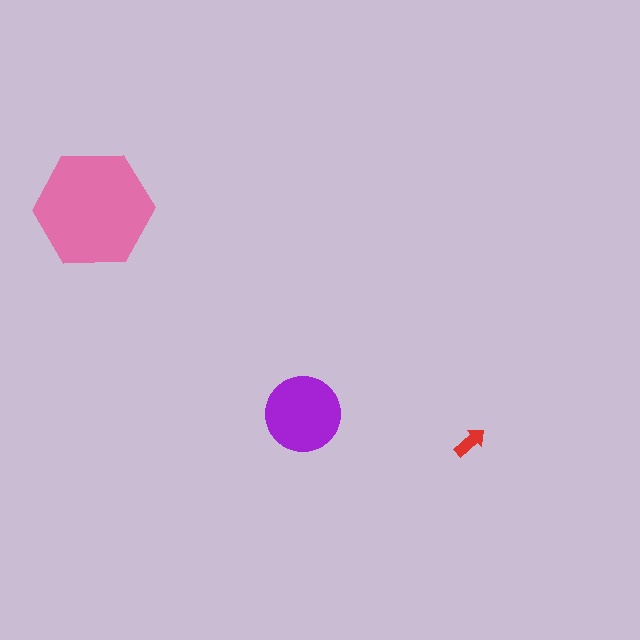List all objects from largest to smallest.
The pink hexagon, the purple circle, the red arrow.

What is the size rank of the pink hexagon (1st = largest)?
1st.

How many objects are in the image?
There are 3 objects in the image.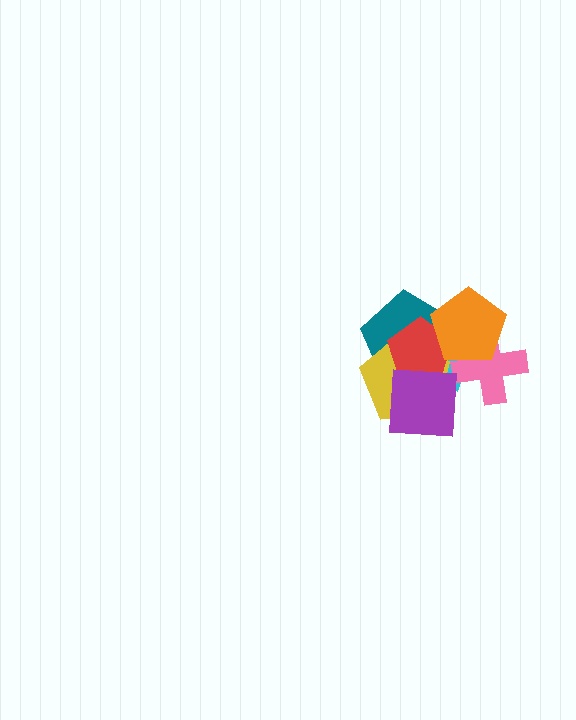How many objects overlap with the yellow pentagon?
4 objects overlap with the yellow pentagon.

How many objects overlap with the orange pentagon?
4 objects overlap with the orange pentagon.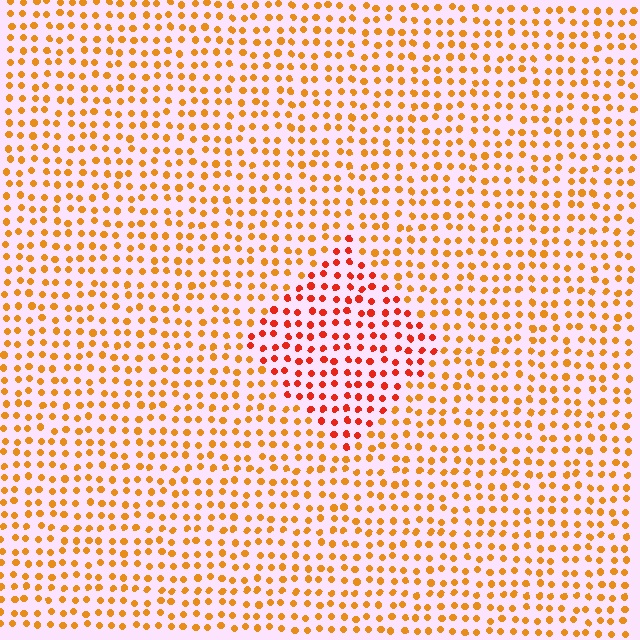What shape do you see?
I see a diamond.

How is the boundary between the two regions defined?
The boundary is defined purely by a slight shift in hue (about 30 degrees). Spacing, size, and orientation are identical on both sides.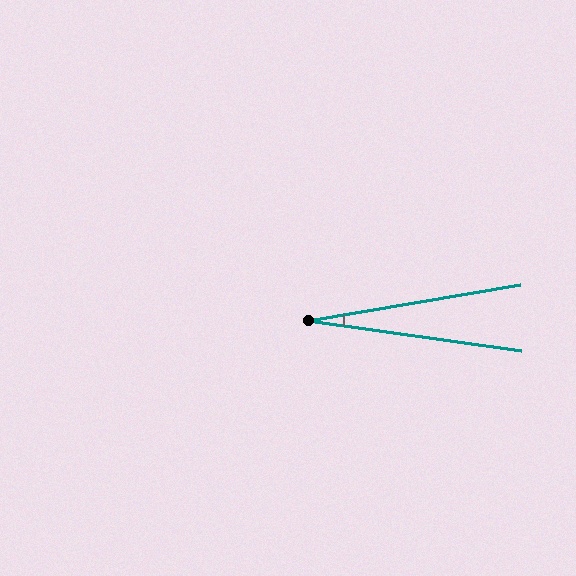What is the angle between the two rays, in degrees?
Approximately 18 degrees.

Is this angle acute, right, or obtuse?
It is acute.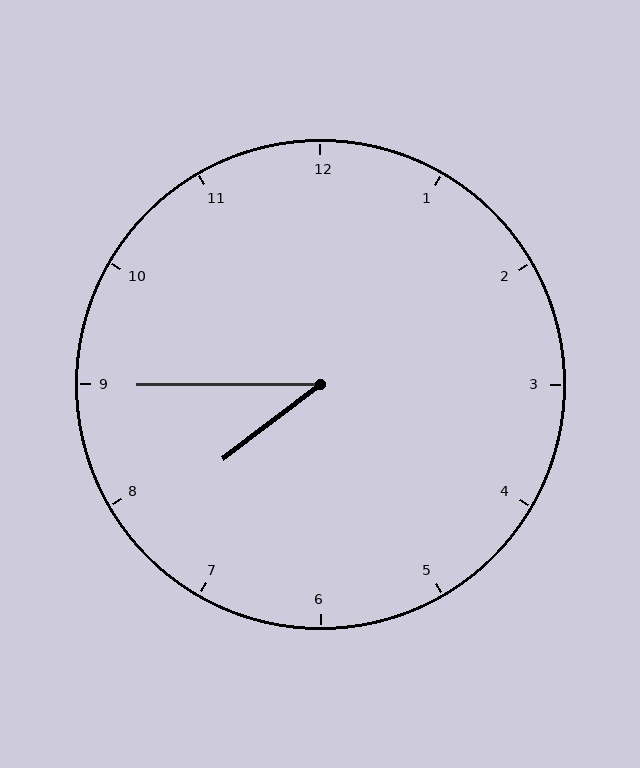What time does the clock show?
7:45.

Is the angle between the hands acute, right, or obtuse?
It is acute.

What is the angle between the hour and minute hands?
Approximately 38 degrees.